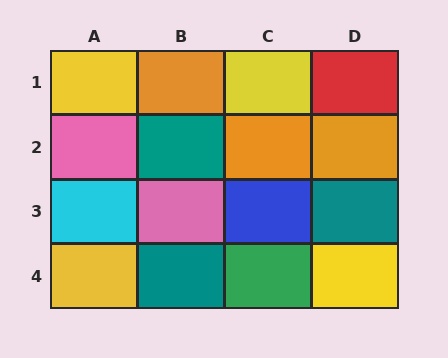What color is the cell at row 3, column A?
Cyan.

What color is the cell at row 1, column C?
Yellow.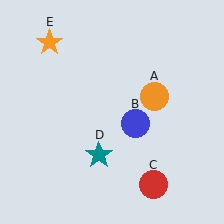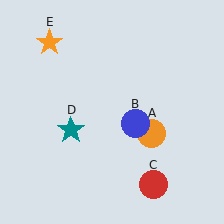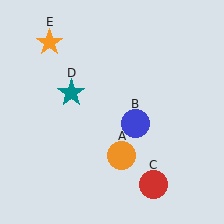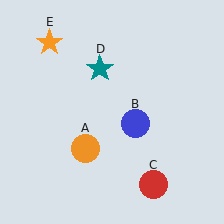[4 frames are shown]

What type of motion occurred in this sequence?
The orange circle (object A), teal star (object D) rotated clockwise around the center of the scene.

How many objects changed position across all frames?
2 objects changed position: orange circle (object A), teal star (object D).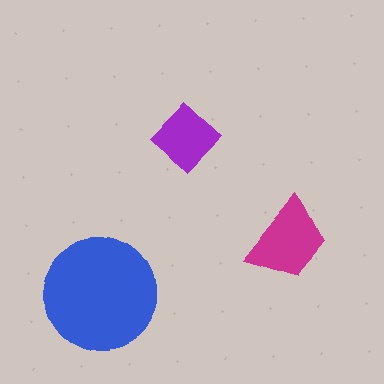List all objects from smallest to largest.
The purple diamond, the magenta trapezoid, the blue circle.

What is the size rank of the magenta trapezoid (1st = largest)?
2nd.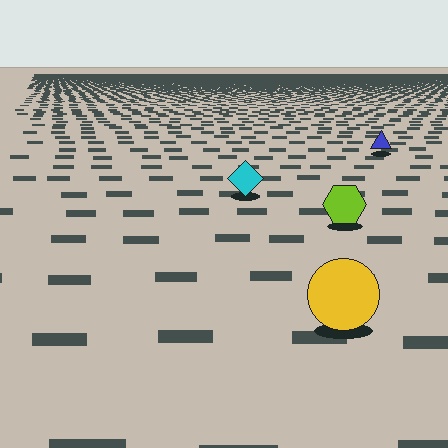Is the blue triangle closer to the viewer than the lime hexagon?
No. The lime hexagon is closer — you can tell from the texture gradient: the ground texture is coarser near it.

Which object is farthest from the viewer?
The blue triangle is farthest from the viewer. It appears smaller and the ground texture around it is denser.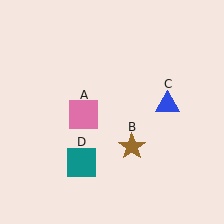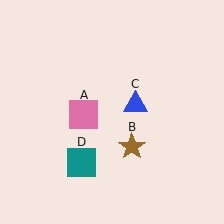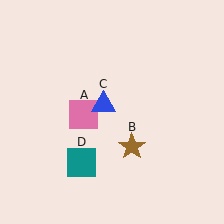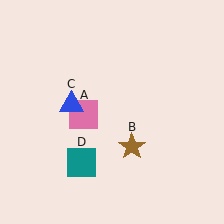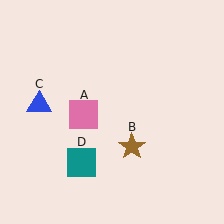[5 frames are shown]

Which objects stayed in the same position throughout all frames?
Pink square (object A) and brown star (object B) and teal square (object D) remained stationary.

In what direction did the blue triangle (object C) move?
The blue triangle (object C) moved left.